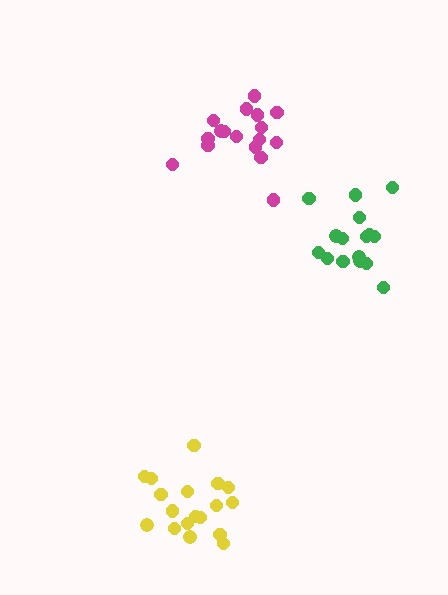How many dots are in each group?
Group 1: 16 dots, Group 2: 17 dots, Group 3: 18 dots (51 total).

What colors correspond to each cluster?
The clusters are colored: green, magenta, yellow.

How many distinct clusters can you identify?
There are 3 distinct clusters.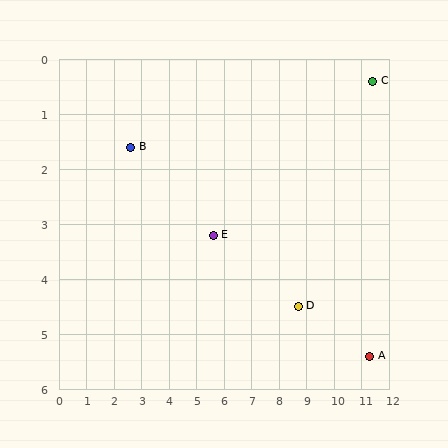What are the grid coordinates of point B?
Point B is at approximately (2.6, 1.6).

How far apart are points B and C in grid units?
Points B and C are about 8.9 grid units apart.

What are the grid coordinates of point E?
Point E is at approximately (5.6, 3.2).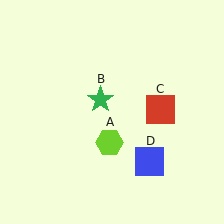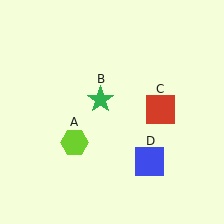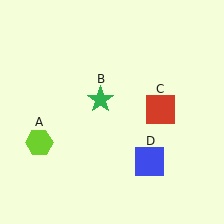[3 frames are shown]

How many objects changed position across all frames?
1 object changed position: lime hexagon (object A).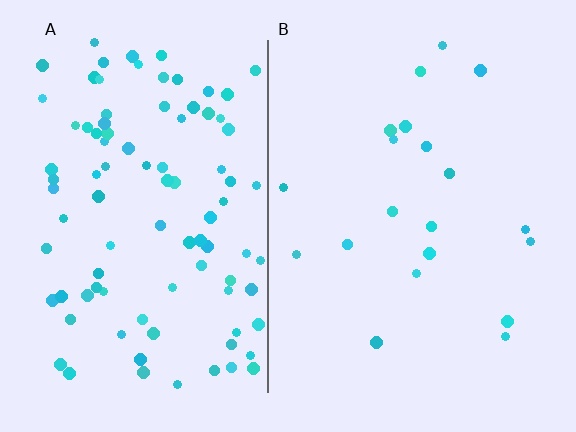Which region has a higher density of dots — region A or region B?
A (the left).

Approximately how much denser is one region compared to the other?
Approximately 4.7× — region A over region B.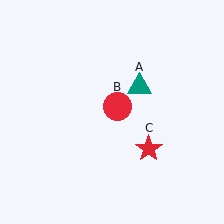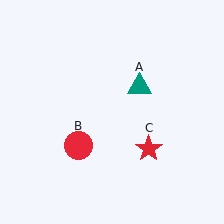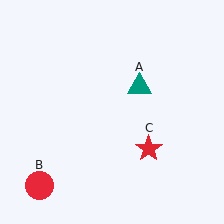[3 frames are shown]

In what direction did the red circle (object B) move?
The red circle (object B) moved down and to the left.